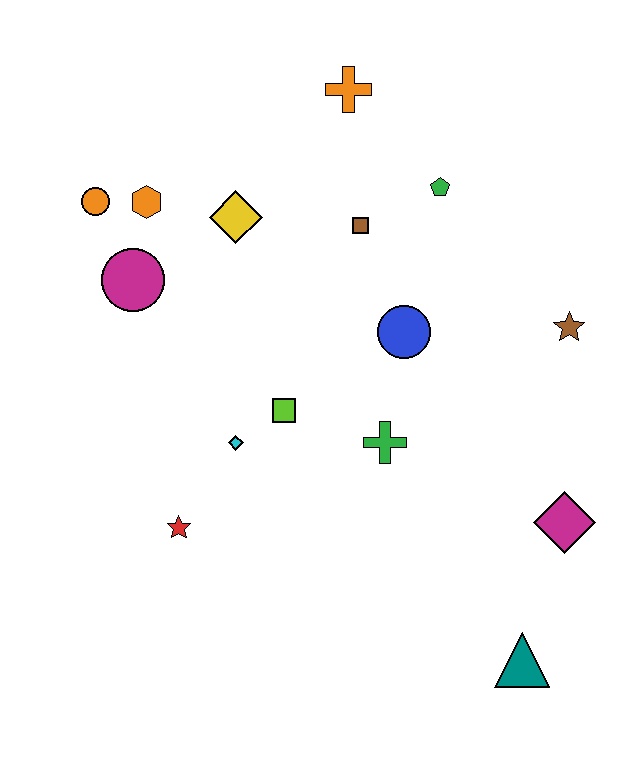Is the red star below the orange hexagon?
Yes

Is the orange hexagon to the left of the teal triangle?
Yes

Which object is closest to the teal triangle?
The magenta diamond is closest to the teal triangle.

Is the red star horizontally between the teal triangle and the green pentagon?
No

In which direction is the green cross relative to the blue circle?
The green cross is below the blue circle.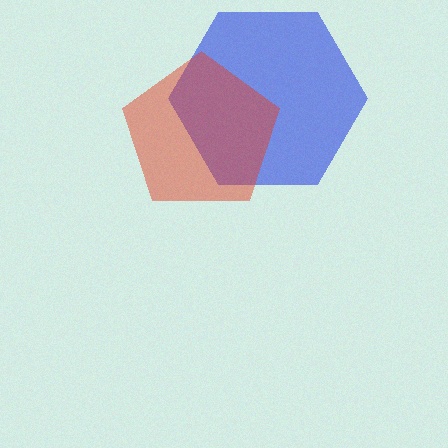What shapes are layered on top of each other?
The layered shapes are: a blue hexagon, a red pentagon.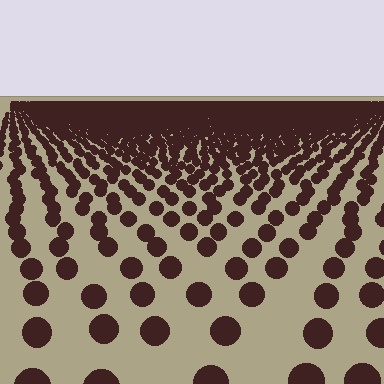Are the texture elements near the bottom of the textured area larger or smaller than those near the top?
Larger. Near the bottom, elements are closer to the viewer and appear at a bigger on-screen size.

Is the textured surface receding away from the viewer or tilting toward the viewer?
The surface is receding away from the viewer. Texture elements get smaller and denser toward the top.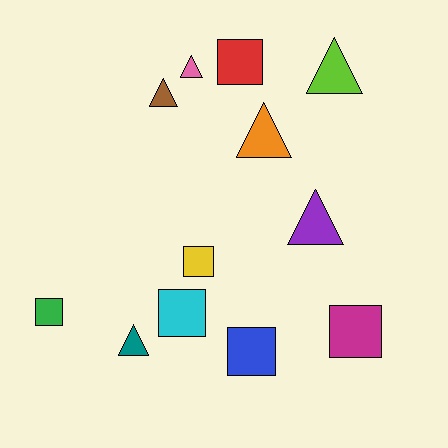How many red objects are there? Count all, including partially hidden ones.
There is 1 red object.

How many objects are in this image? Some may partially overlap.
There are 12 objects.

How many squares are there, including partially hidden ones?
There are 6 squares.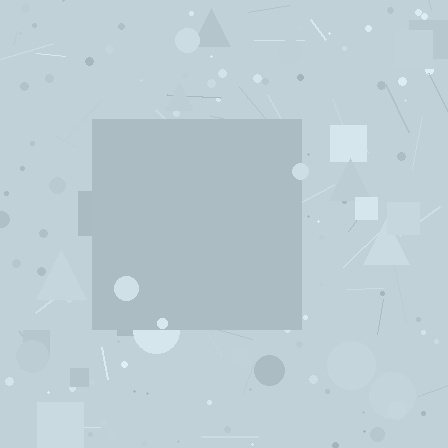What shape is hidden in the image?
A square is hidden in the image.